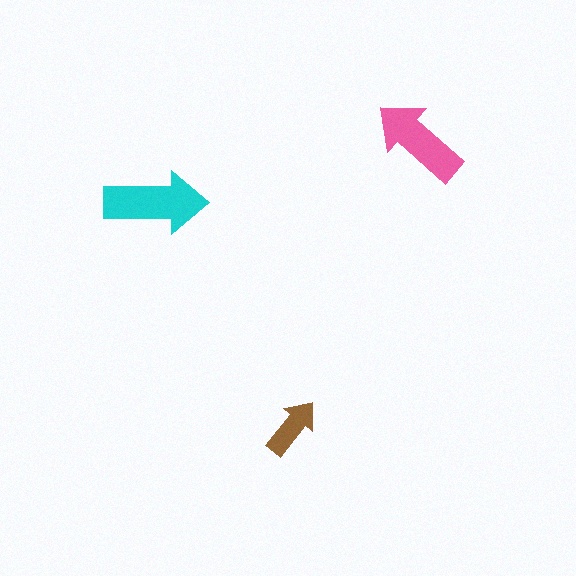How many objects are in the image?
There are 3 objects in the image.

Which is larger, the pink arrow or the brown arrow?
The pink one.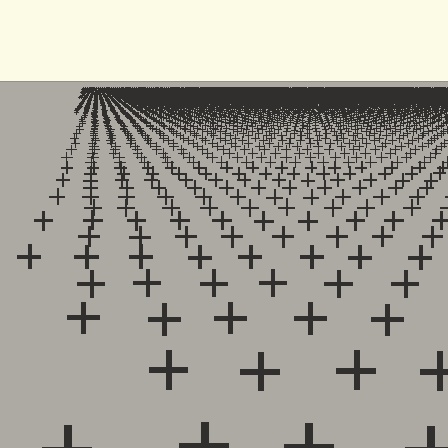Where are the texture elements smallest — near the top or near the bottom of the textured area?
Near the top.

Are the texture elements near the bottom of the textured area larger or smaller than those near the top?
Larger. Near the bottom, elements are closer to the viewer and appear at a bigger on-screen size.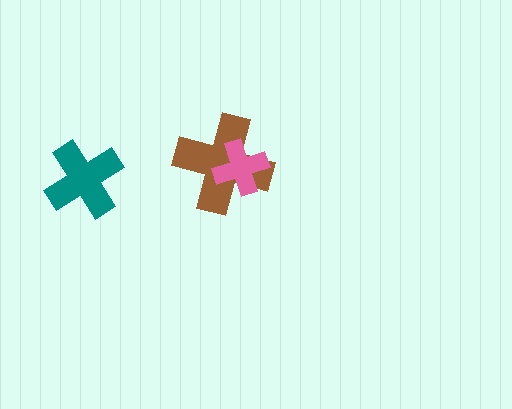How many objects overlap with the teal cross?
0 objects overlap with the teal cross.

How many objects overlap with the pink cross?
1 object overlaps with the pink cross.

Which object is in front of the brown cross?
The pink cross is in front of the brown cross.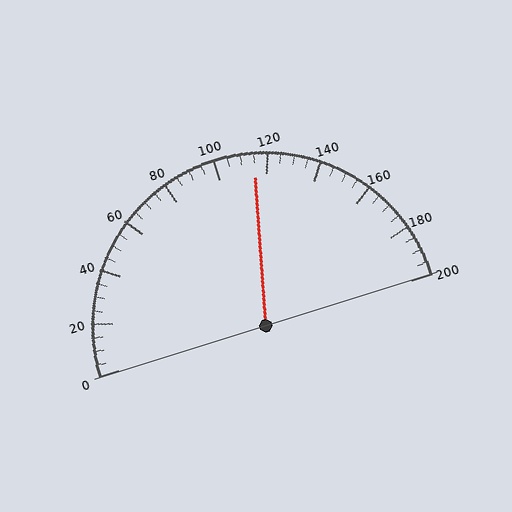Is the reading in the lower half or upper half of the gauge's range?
The reading is in the upper half of the range (0 to 200).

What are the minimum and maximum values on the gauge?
The gauge ranges from 0 to 200.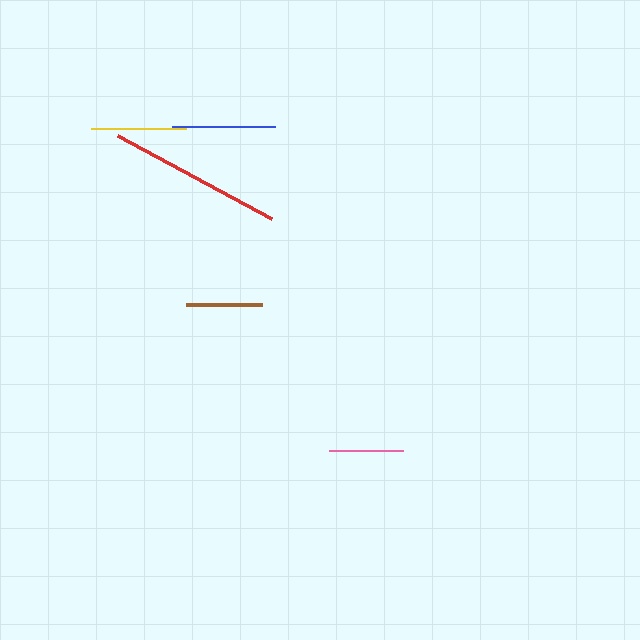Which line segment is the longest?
The red line is the longest at approximately 175 pixels.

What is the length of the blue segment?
The blue segment is approximately 103 pixels long.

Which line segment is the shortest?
The pink line is the shortest at approximately 74 pixels.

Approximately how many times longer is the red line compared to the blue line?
The red line is approximately 1.7 times the length of the blue line.